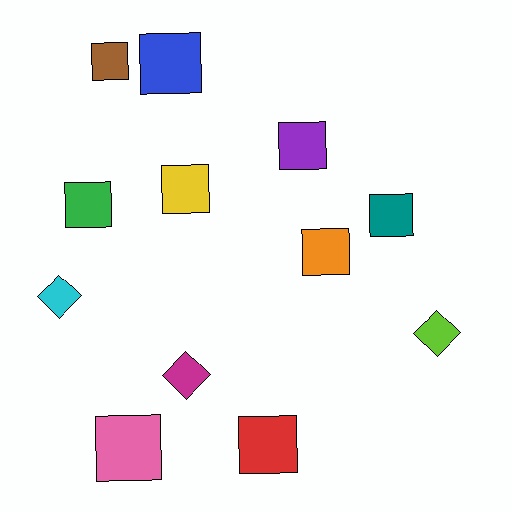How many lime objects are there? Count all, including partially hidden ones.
There is 1 lime object.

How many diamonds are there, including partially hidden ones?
There are 3 diamonds.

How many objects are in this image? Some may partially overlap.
There are 12 objects.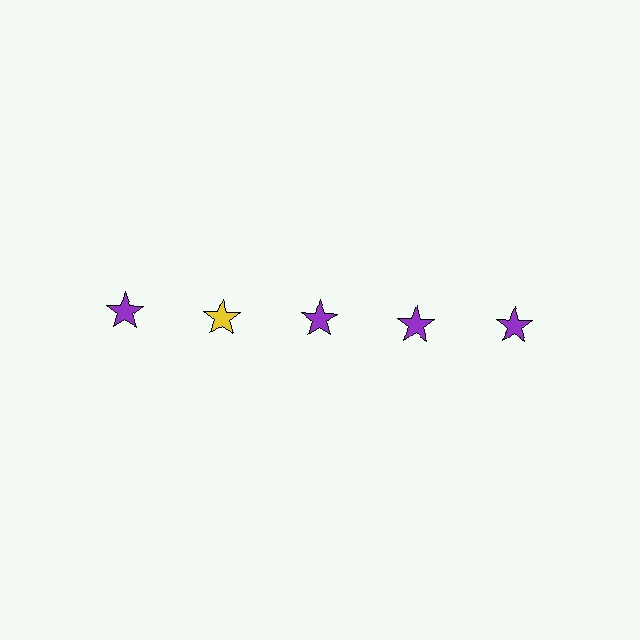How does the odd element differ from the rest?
It has a different color: yellow instead of purple.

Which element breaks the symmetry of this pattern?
The yellow star in the top row, second from left column breaks the symmetry. All other shapes are purple stars.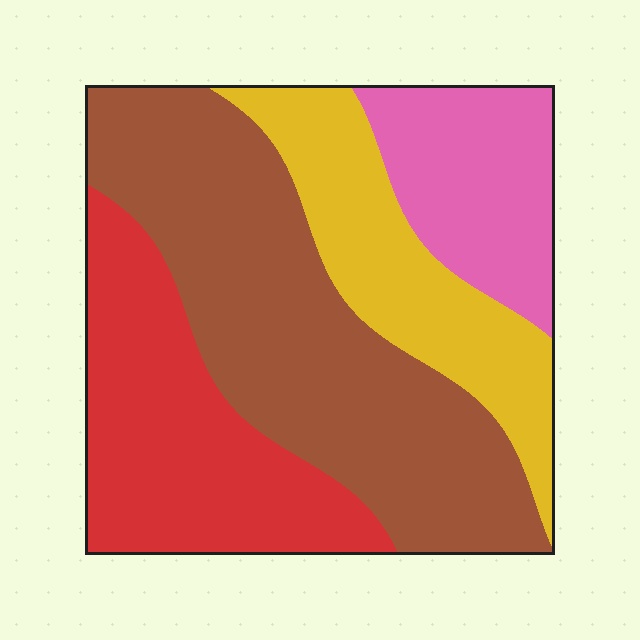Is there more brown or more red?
Brown.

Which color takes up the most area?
Brown, at roughly 40%.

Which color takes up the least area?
Pink, at roughly 15%.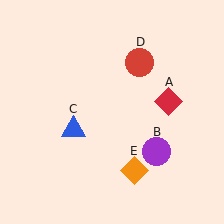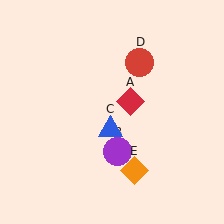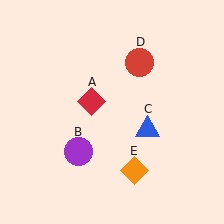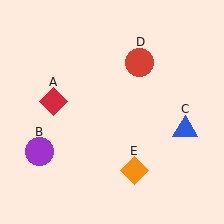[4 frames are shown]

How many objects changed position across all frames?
3 objects changed position: red diamond (object A), purple circle (object B), blue triangle (object C).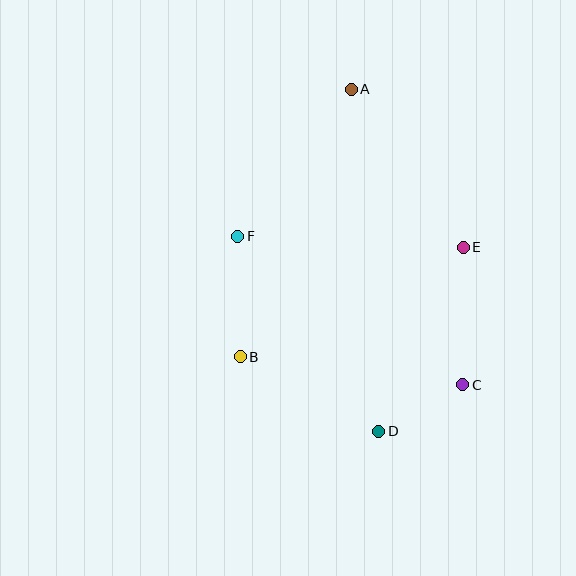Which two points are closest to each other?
Points C and D are closest to each other.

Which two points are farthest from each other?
Points A and D are farthest from each other.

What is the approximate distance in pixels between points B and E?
The distance between B and E is approximately 249 pixels.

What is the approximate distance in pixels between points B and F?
The distance between B and F is approximately 120 pixels.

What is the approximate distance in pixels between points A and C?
The distance between A and C is approximately 316 pixels.